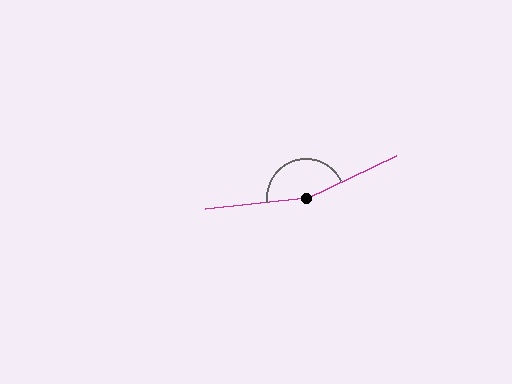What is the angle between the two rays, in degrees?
Approximately 161 degrees.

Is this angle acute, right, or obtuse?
It is obtuse.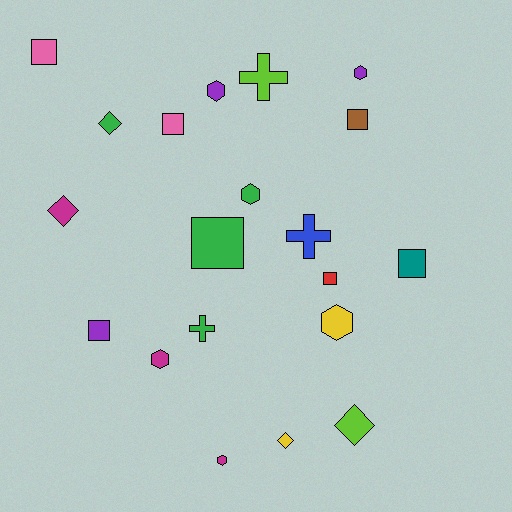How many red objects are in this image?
There is 1 red object.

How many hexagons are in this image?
There are 6 hexagons.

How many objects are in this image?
There are 20 objects.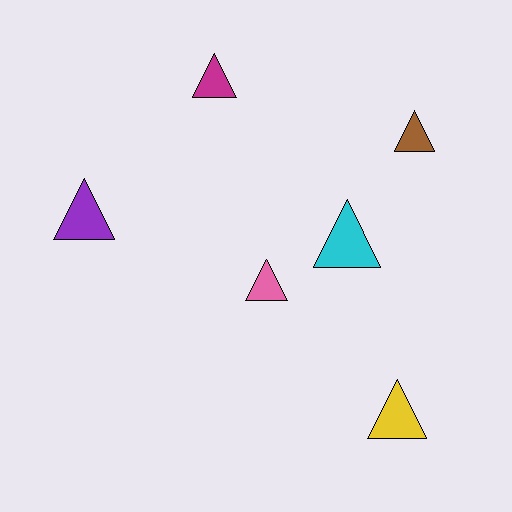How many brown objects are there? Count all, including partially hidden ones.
There is 1 brown object.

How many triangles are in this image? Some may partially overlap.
There are 6 triangles.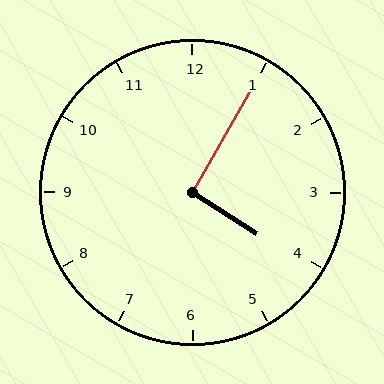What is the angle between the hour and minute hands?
Approximately 92 degrees.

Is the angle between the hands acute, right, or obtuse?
It is right.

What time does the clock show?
4:05.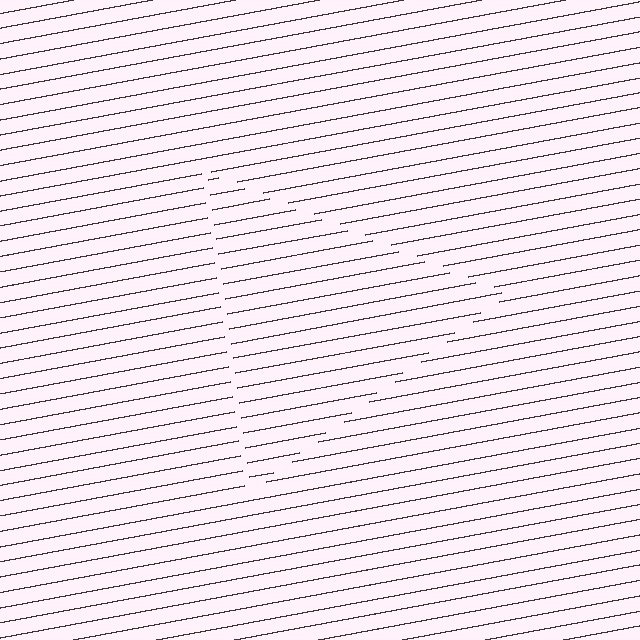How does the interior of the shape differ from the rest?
The interior of the shape contains the same grating, shifted by half a period — the contour is defined by the phase discontinuity where line-ends from the inner and outer gratings abut.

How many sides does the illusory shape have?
3 sides — the line-ends trace a triangle.